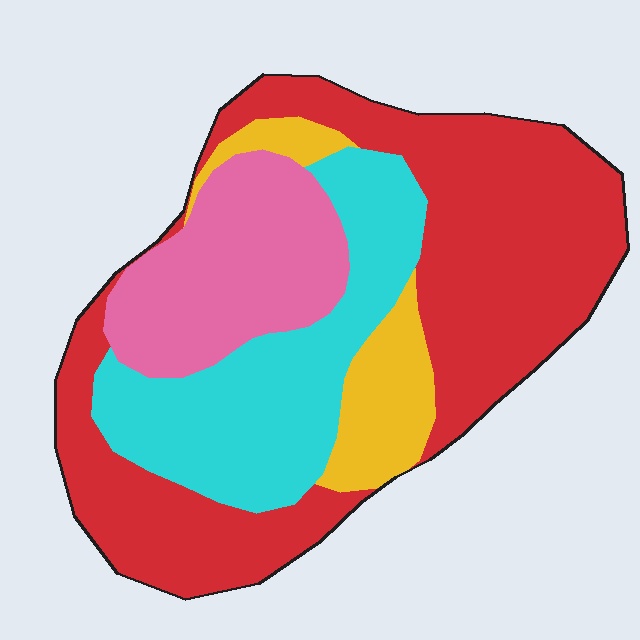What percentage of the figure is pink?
Pink covers around 20% of the figure.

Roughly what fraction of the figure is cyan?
Cyan takes up about one quarter (1/4) of the figure.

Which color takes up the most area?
Red, at roughly 45%.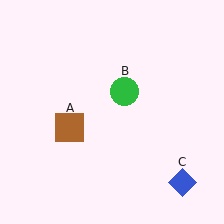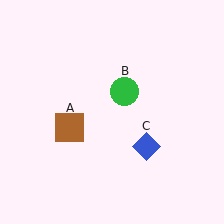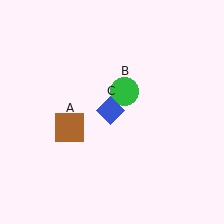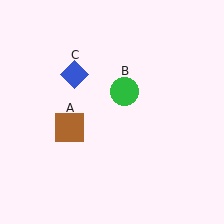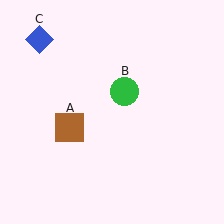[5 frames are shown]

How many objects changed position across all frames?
1 object changed position: blue diamond (object C).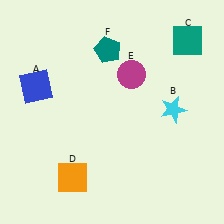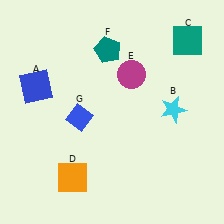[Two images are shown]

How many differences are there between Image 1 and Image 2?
There is 1 difference between the two images.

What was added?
A blue diamond (G) was added in Image 2.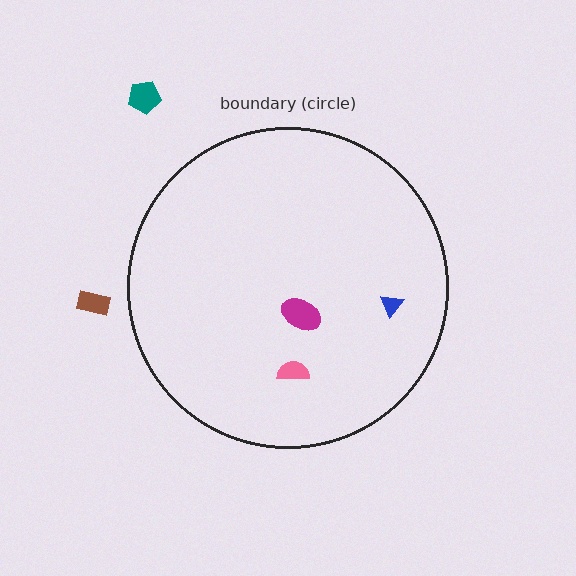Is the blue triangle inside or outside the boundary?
Inside.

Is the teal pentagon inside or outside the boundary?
Outside.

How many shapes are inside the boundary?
3 inside, 2 outside.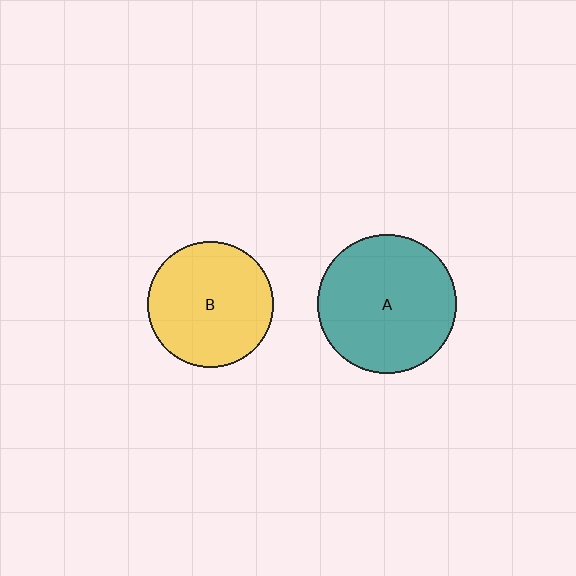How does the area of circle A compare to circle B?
Approximately 1.2 times.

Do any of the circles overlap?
No, none of the circles overlap.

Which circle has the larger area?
Circle A (teal).